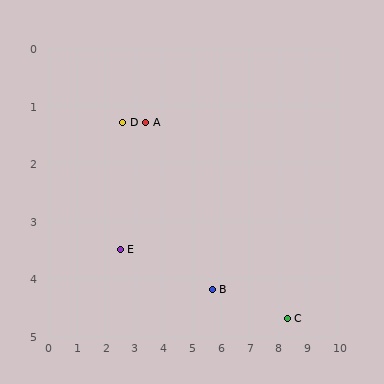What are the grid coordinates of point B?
Point B is at approximately (5.7, 4.2).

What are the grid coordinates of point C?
Point C is at approximately (8.3, 4.7).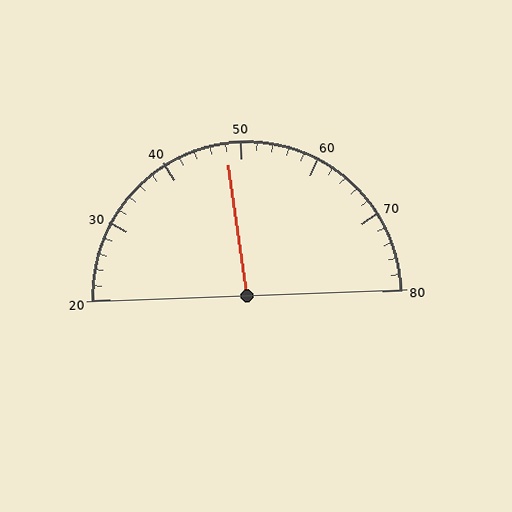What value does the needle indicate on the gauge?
The needle indicates approximately 48.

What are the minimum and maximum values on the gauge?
The gauge ranges from 20 to 80.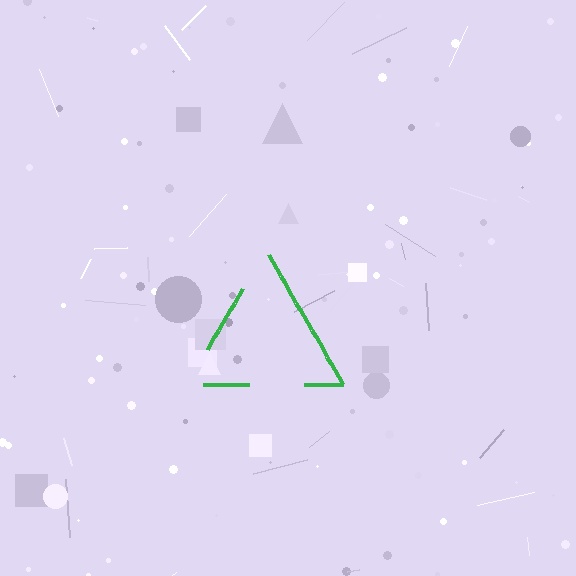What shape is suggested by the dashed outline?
The dashed outline suggests a triangle.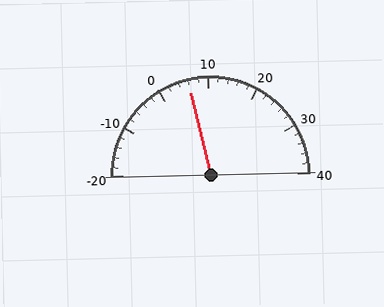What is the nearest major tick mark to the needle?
The nearest major tick mark is 10.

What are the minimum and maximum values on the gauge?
The gauge ranges from -20 to 40.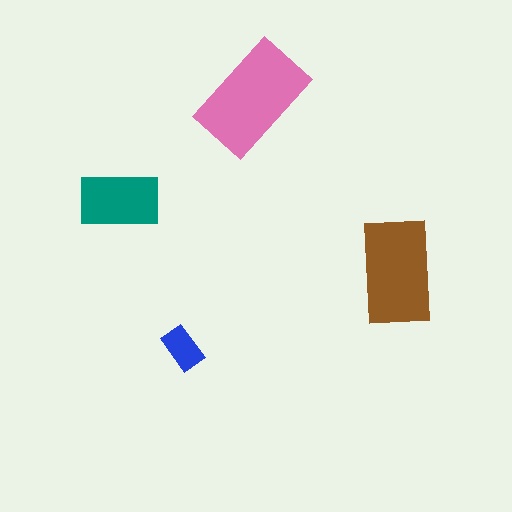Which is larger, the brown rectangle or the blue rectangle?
The brown one.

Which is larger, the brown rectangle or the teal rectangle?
The brown one.